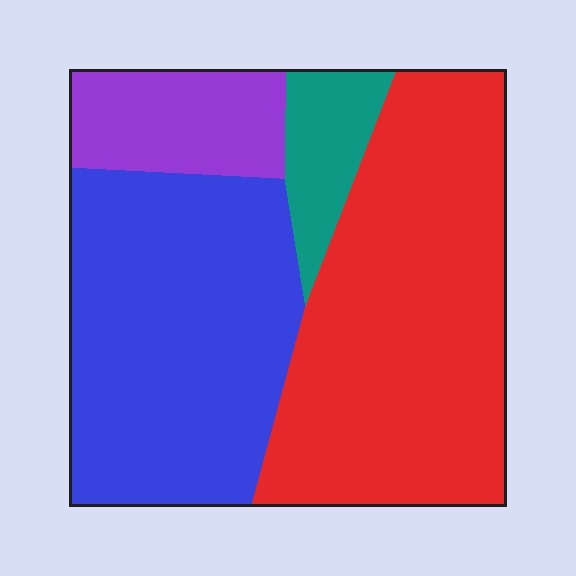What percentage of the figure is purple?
Purple takes up about one eighth (1/8) of the figure.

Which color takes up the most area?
Red, at roughly 45%.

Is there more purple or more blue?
Blue.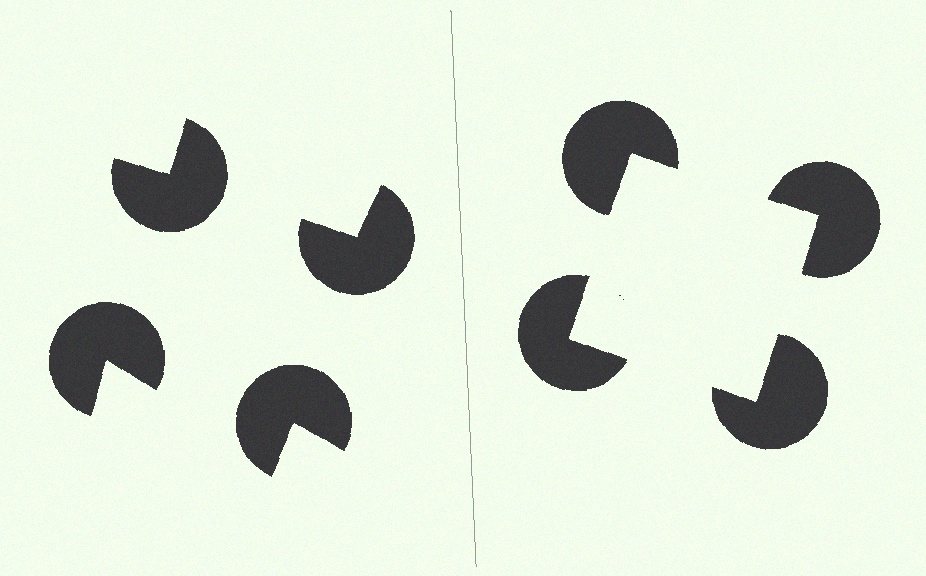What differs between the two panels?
The pac-man discs are positioned identically on both sides; only the wedge orientations differ. On the right they align to a square; on the left they are misaligned.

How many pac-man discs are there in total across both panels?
8 — 4 on each side.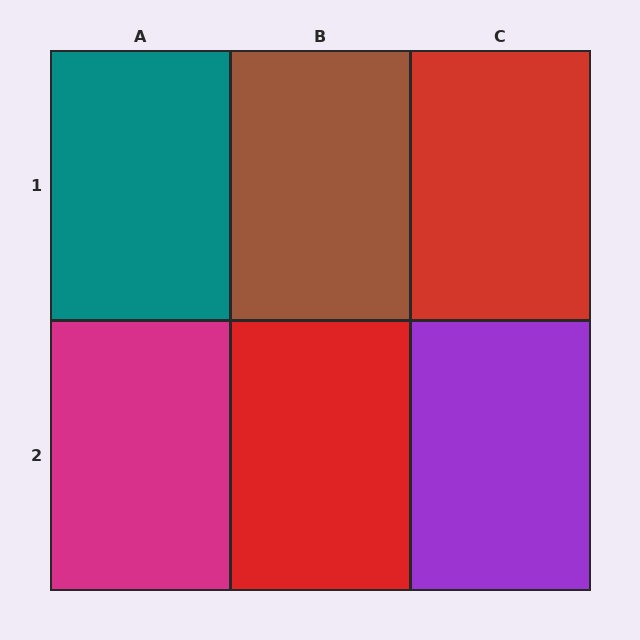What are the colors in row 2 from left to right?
Magenta, red, purple.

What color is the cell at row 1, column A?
Teal.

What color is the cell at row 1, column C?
Red.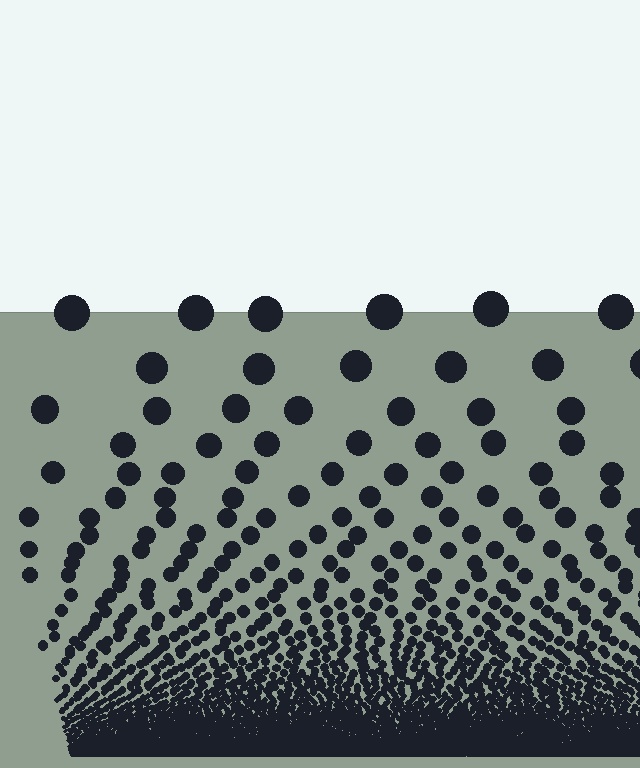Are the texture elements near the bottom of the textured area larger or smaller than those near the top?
Smaller. The gradient is inverted — elements near the bottom are smaller and denser.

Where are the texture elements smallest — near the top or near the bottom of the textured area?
Near the bottom.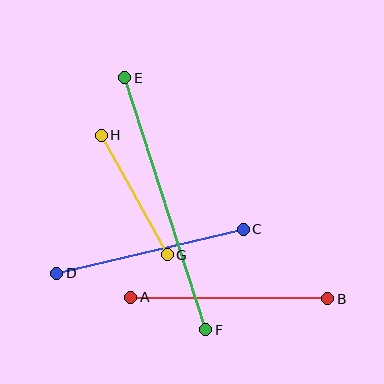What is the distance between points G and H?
The distance is approximately 136 pixels.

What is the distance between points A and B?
The distance is approximately 197 pixels.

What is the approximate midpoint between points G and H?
The midpoint is at approximately (134, 195) pixels.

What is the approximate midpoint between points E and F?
The midpoint is at approximately (165, 204) pixels.